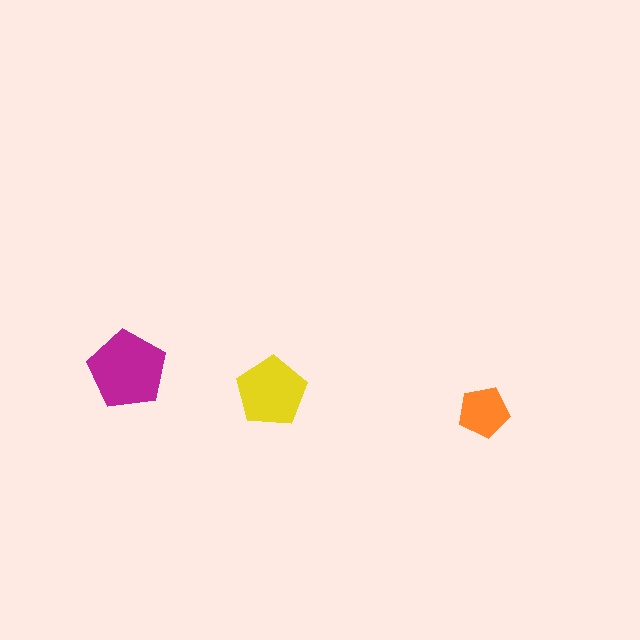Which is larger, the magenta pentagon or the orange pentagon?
The magenta one.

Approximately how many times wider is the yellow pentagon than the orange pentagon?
About 1.5 times wider.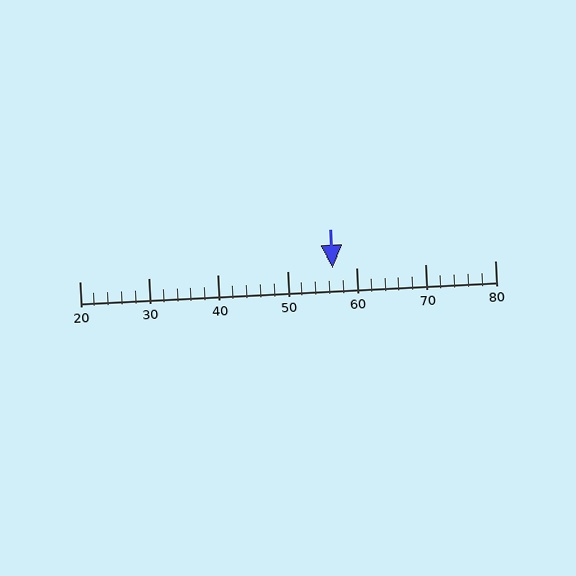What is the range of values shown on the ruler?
The ruler shows values from 20 to 80.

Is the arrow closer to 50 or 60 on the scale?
The arrow is closer to 60.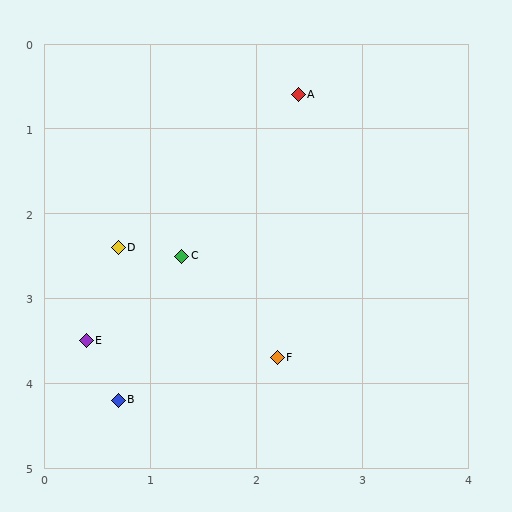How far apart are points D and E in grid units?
Points D and E are about 1.1 grid units apart.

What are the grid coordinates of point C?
Point C is at approximately (1.3, 2.5).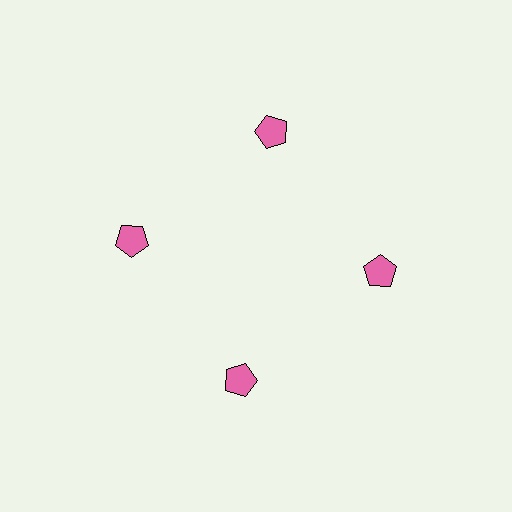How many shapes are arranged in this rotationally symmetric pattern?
There are 4 shapes, arranged in 4 groups of 1.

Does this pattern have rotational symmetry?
Yes, this pattern has 4-fold rotational symmetry. It looks the same after rotating 90 degrees around the center.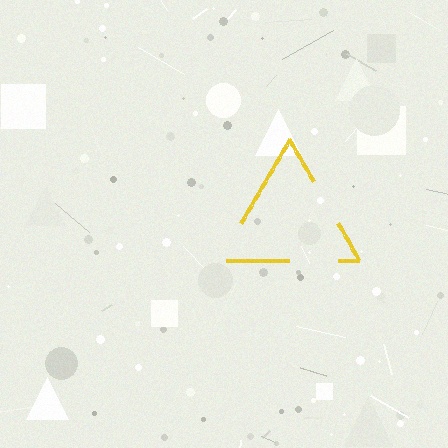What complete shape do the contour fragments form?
The contour fragments form a triangle.